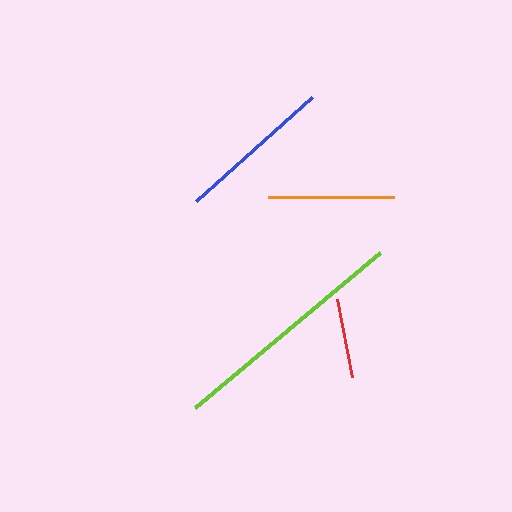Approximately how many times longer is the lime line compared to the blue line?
The lime line is approximately 1.5 times the length of the blue line.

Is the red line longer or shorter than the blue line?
The blue line is longer than the red line.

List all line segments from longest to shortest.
From longest to shortest: lime, blue, orange, red.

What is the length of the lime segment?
The lime segment is approximately 242 pixels long.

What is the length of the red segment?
The red segment is approximately 79 pixels long.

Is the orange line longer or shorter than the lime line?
The lime line is longer than the orange line.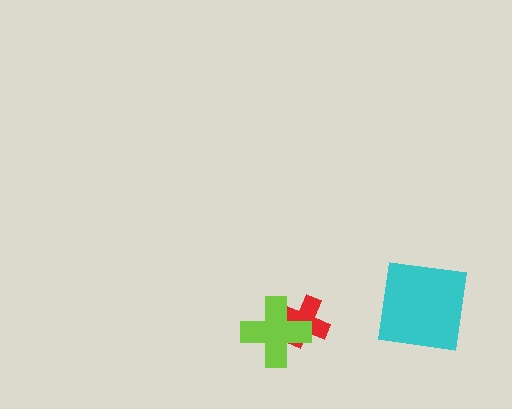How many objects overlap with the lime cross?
1 object overlaps with the lime cross.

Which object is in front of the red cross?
The lime cross is in front of the red cross.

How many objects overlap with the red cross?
1 object overlaps with the red cross.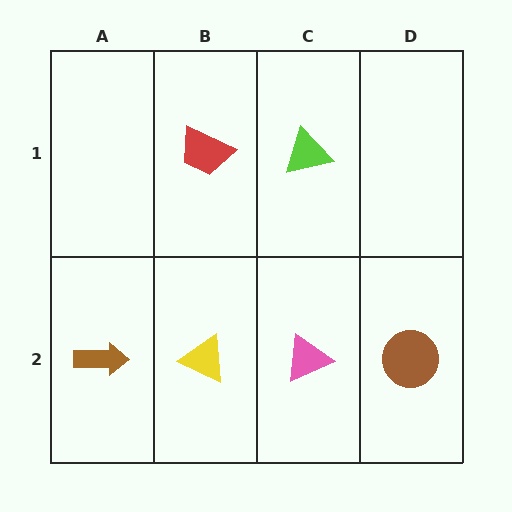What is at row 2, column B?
A yellow triangle.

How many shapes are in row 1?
2 shapes.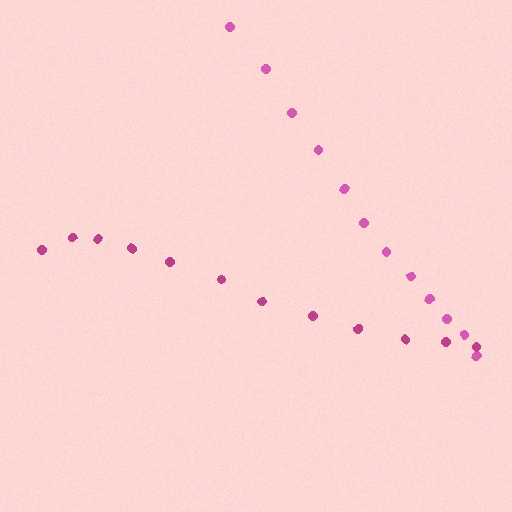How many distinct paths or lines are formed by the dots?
There are 2 distinct paths.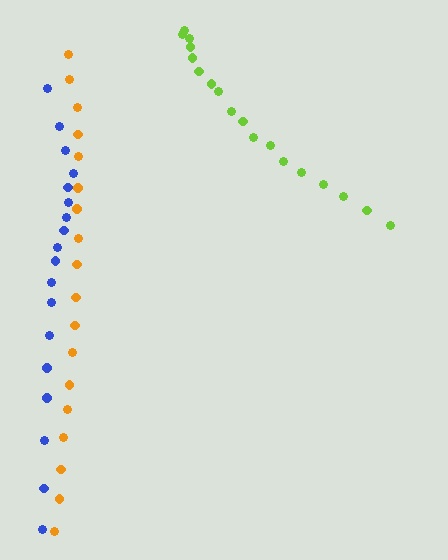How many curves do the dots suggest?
There are 3 distinct paths.